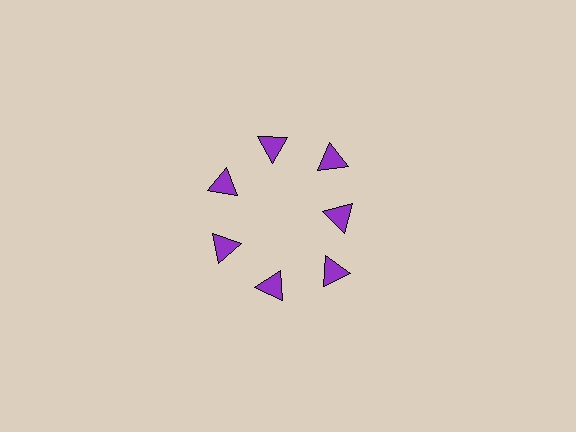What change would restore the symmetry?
The symmetry would be restored by moving it outward, back onto the ring so that all 7 triangles sit at equal angles and equal distance from the center.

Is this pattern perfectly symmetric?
No. The 7 purple triangles are arranged in a ring, but one element near the 3 o'clock position is pulled inward toward the center, breaking the 7-fold rotational symmetry.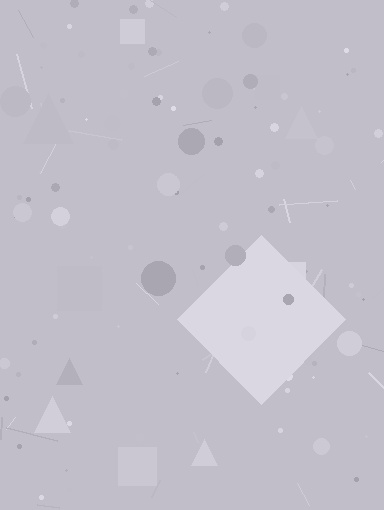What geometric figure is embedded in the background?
A diamond is embedded in the background.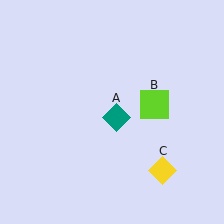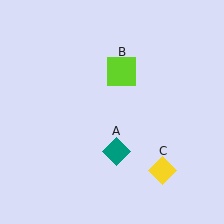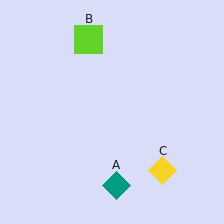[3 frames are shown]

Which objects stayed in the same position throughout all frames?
Yellow diamond (object C) remained stationary.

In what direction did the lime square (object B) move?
The lime square (object B) moved up and to the left.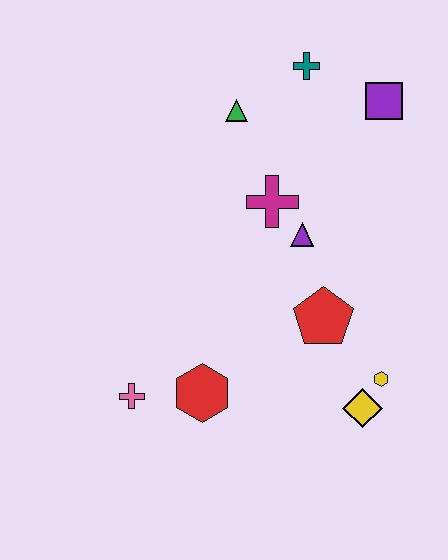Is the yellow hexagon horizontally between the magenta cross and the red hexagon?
No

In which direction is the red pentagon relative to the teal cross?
The red pentagon is below the teal cross.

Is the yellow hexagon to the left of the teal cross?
No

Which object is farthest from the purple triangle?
The pink cross is farthest from the purple triangle.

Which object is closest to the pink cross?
The red hexagon is closest to the pink cross.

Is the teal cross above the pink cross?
Yes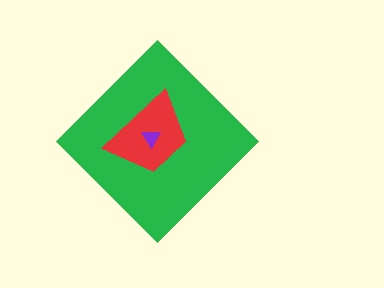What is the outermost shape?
The green diamond.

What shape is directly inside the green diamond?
The red trapezoid.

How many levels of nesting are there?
3.